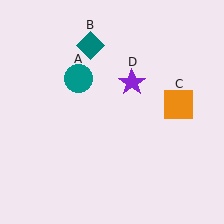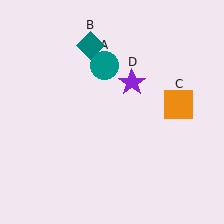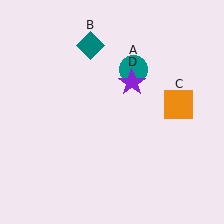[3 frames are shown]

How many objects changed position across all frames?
1 object changed position: teal circle (object A).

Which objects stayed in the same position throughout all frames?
Teal diamond (object B) and orange square (object C) and purple star (object D) remained stationary.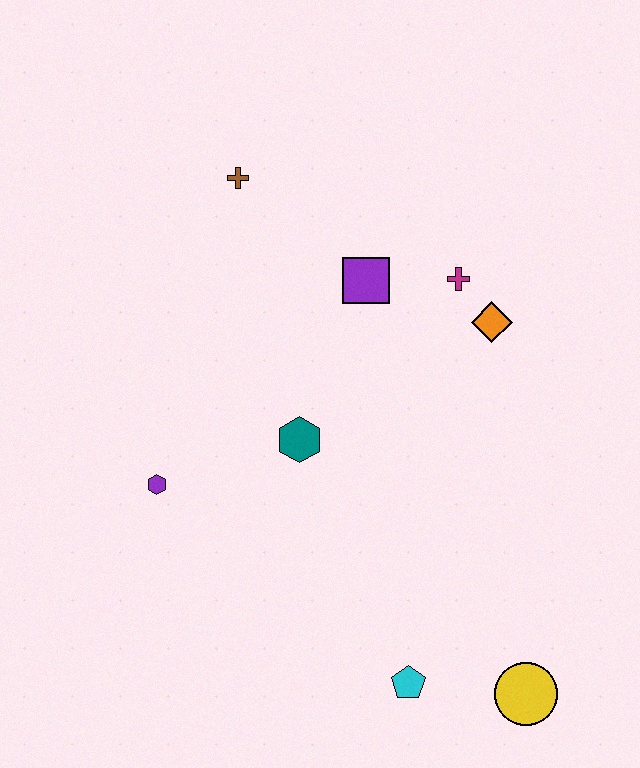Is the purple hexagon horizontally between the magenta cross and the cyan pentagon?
No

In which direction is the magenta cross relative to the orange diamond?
The magenta cross is above the orange diamond.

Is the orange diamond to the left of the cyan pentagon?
No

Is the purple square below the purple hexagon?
No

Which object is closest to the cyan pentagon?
The yellow circle is closest to the cyan pentagon.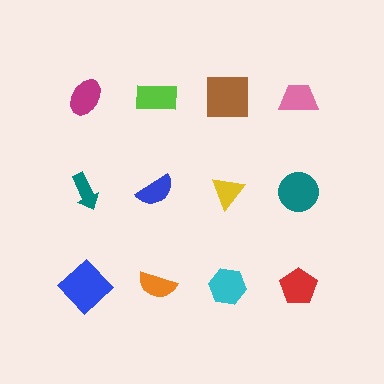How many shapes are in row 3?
4 shapes.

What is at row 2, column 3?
A yellow triangle.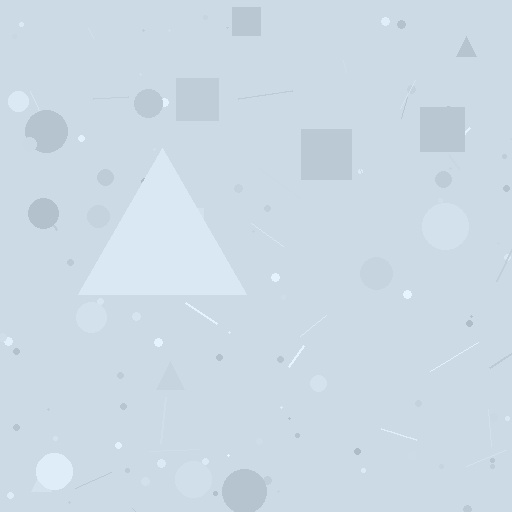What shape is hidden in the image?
A triangle is hidden in the image.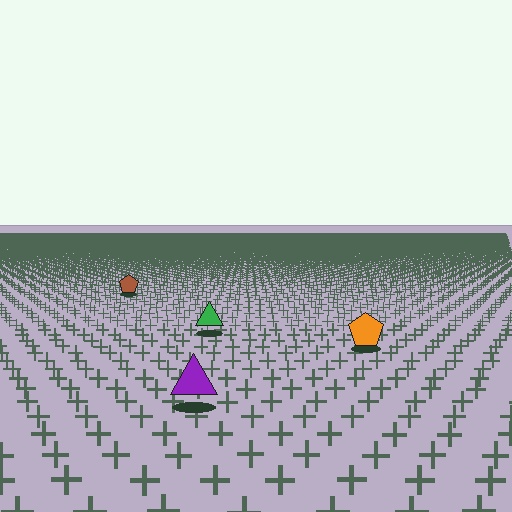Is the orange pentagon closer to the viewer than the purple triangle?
No. The purple triangle is closer — you can tell from the texture gradient: the ground texture is coarser near it.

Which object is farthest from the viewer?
The brown pentagon is farthest from the viewer. It appears smaller and the ground texture around it is denser.